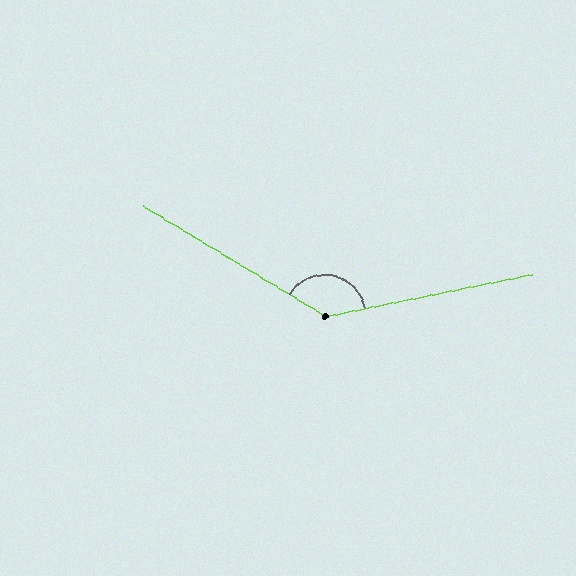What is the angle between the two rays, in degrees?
Approximately 137 degrees.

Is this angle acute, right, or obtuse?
It is obtuse.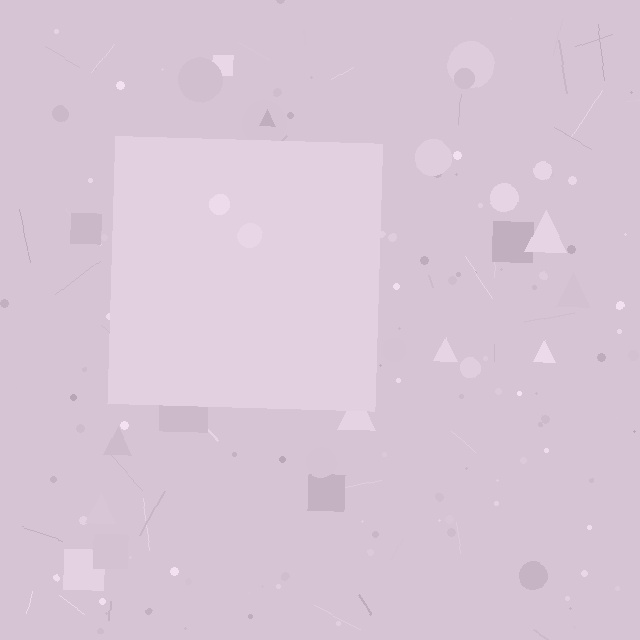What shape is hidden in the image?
A square is hidden in the image.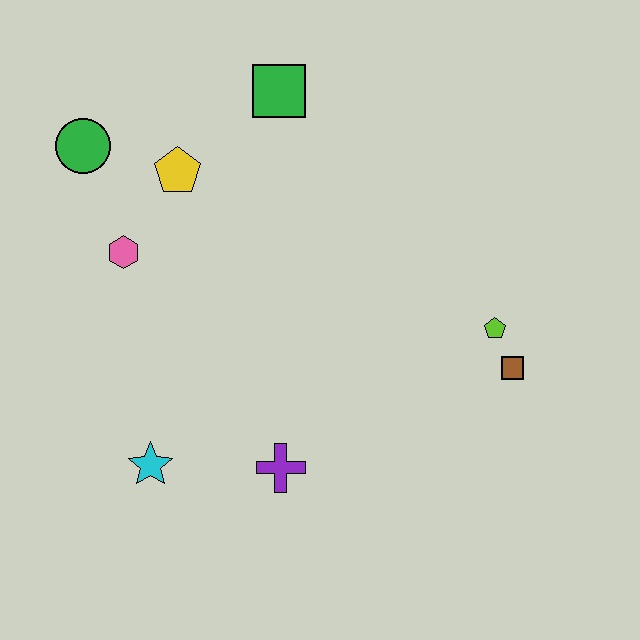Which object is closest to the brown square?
The lime pentagon is closest to the brown square.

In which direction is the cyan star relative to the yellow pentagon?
The cyan star is below the yellow pentagon.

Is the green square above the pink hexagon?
Yes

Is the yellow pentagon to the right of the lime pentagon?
No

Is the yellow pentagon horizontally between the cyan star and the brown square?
Yes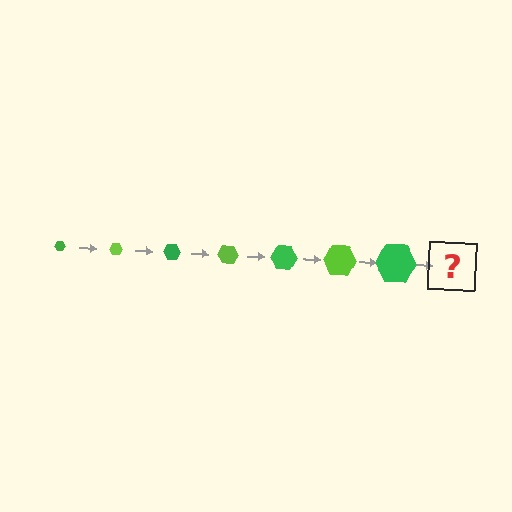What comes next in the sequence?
The next element should be a lime hexagon, larger than the previous one.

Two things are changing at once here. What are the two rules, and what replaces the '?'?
The two rules are that the hexagon grows larger each step and the color cycles through green and lime. The '?' should be a lime hexagon, larger than the previous one.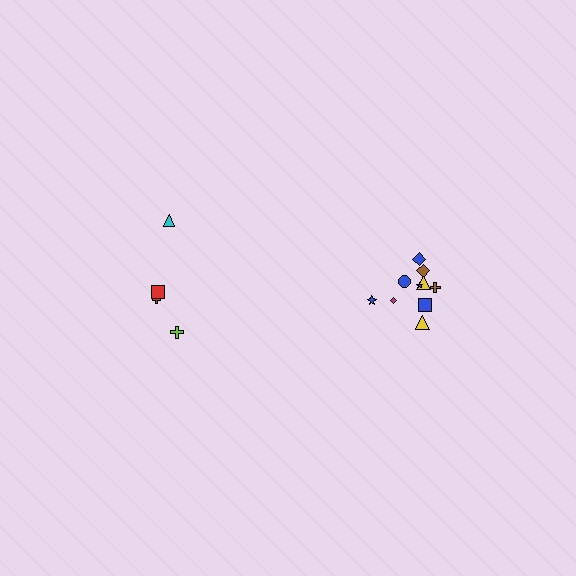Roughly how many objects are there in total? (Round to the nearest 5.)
Roughly 15 objects in total.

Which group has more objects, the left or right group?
The right group.